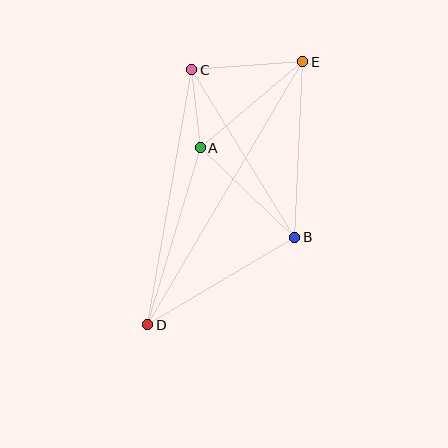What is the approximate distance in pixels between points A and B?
The distance between A and B is approximately 130 pixels.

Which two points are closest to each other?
Points A and C are closest to each other.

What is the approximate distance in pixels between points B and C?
The distance between B and C is approximately 197 pixels.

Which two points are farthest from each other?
Points D and E are farthest from each other.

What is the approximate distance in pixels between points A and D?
The distance between A and D is approximately 185 pixels.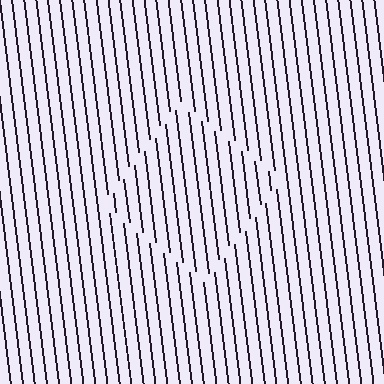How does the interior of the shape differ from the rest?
The interior of the shape contains the same grating, shifted by half a period — the contour is defined by the phase discontinuity where line-ends from the inner and outer gratings abut.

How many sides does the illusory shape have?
4 sides — the line-ends trace a square.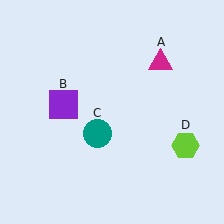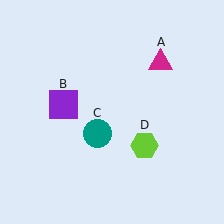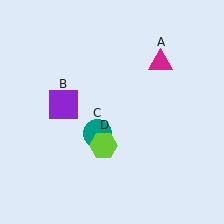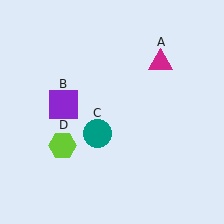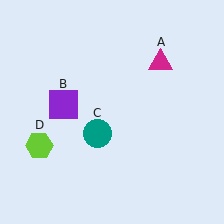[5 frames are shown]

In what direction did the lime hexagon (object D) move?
The lime hexagon (object D) moved left.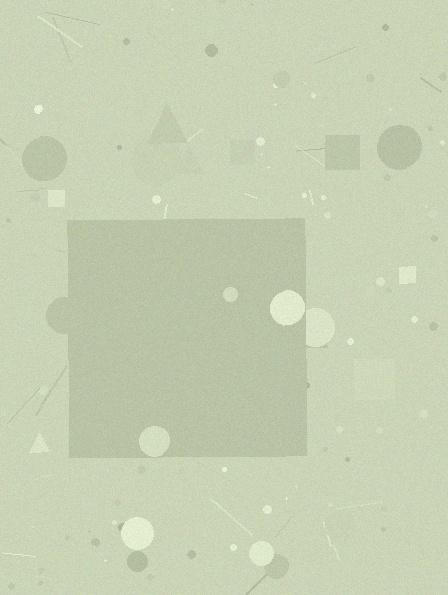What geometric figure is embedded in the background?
A square is embedded in the background.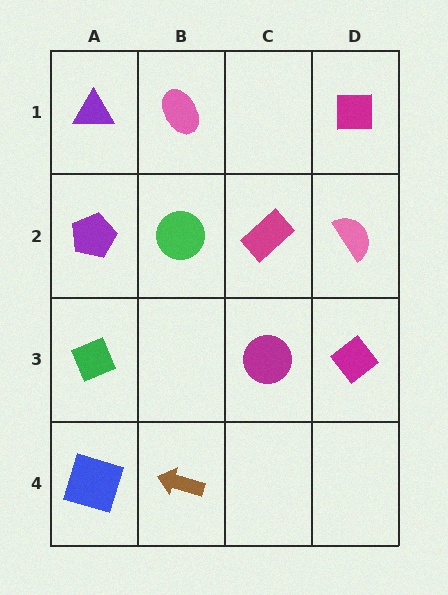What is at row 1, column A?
A purple triangle.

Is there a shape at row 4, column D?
No, that cell is empty.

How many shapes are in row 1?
3 shapes.